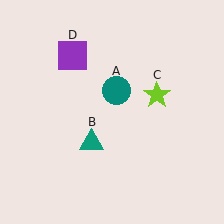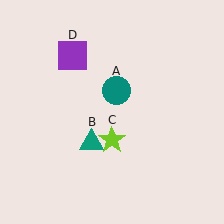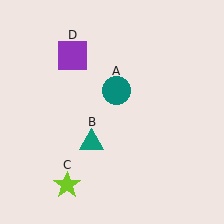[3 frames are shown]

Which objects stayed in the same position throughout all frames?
Teal circle (object A) and teal triangle (object B) and purple square (object D) remained stationary.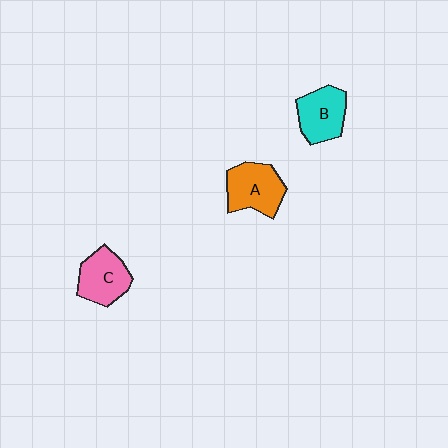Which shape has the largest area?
Shape A (orange).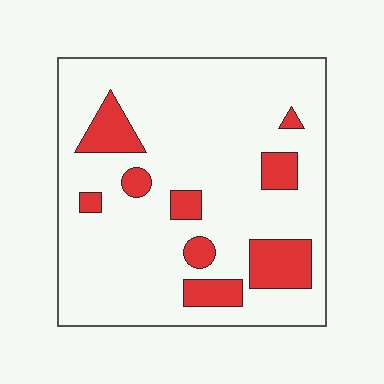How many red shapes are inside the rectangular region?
9.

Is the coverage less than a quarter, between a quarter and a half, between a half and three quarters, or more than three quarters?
Less than a quarter.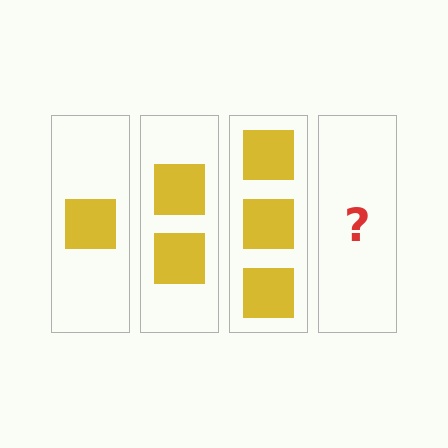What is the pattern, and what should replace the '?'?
The pattern is that each step adds one more square. The '?' should be 4 squares.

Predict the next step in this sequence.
The next step is 4 squares.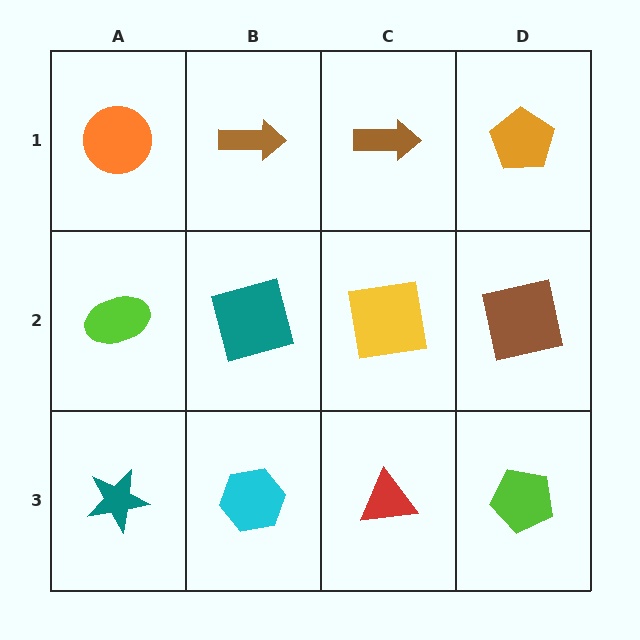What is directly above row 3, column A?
A lime ellipse.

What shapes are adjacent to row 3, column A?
A lime ellipse (row 2, column A), a cyan hexagon (row 3, column B).